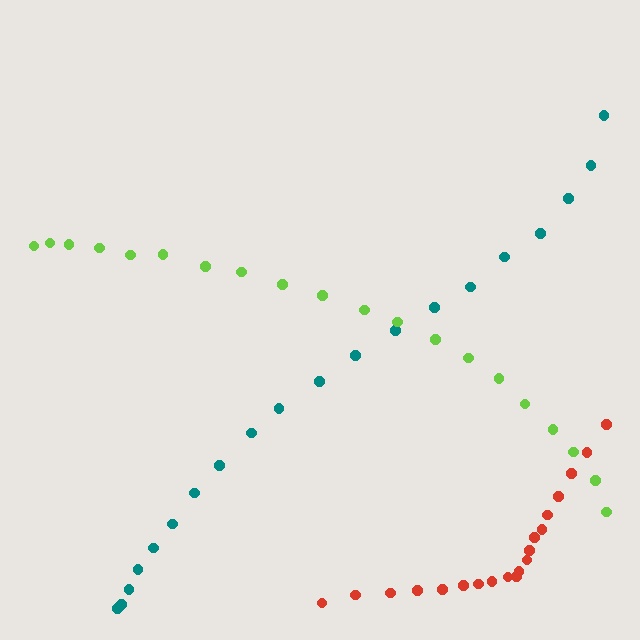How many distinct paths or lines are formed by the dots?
There are 3 distinct paths.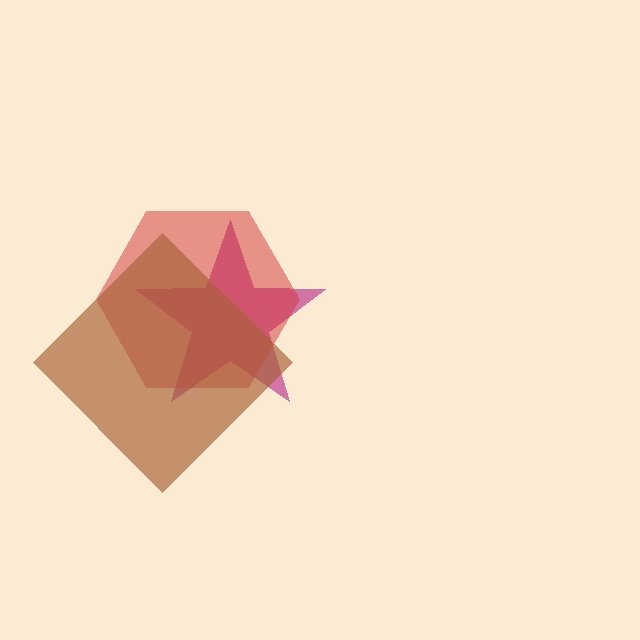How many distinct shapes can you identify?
There are 3 distinct shapes: a magenta star, a red hexagon, a brown diamond.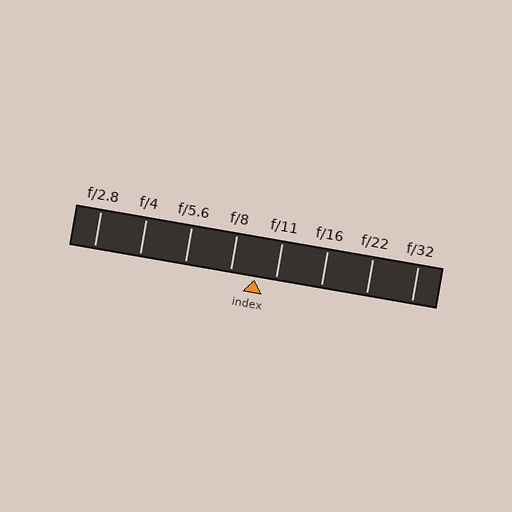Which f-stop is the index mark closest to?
The index mark is closest to f/11.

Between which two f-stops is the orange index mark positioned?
The index mark is between f/8 and f/11.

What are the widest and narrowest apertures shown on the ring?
The widest aperture shown is f/2.8 and the narrowest is f/32.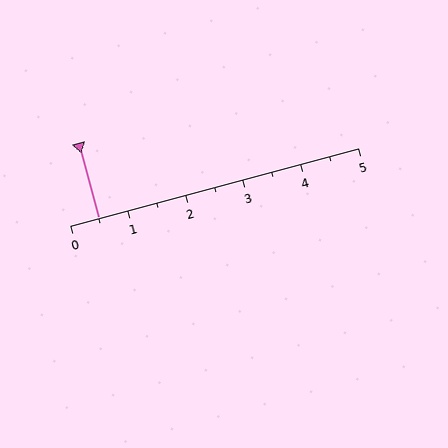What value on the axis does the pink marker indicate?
The marker indicates approximately 0.5.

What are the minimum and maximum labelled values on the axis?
The axis runs from 0 to 5.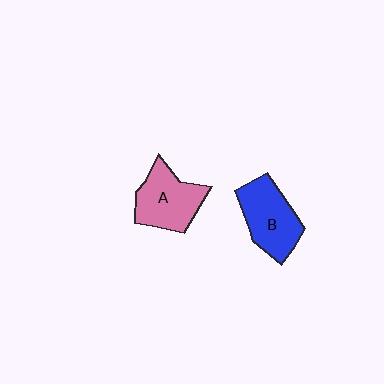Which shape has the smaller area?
Shape A (pink).